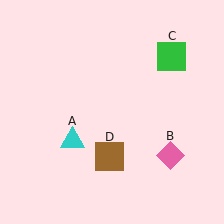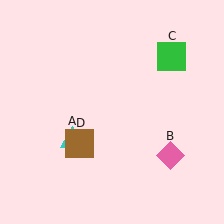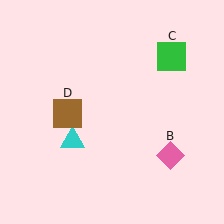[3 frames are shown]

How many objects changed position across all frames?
1 object changed position: brown square (object D).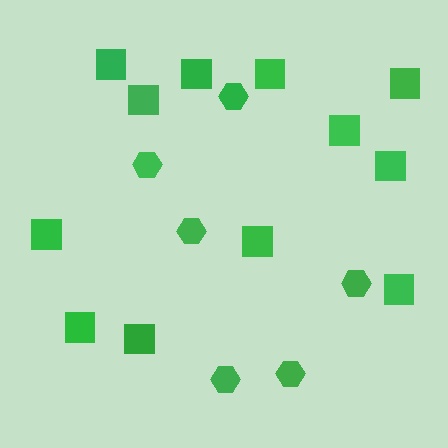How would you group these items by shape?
There are 2 groups: one group of hexagons (6) and one group of squares (12).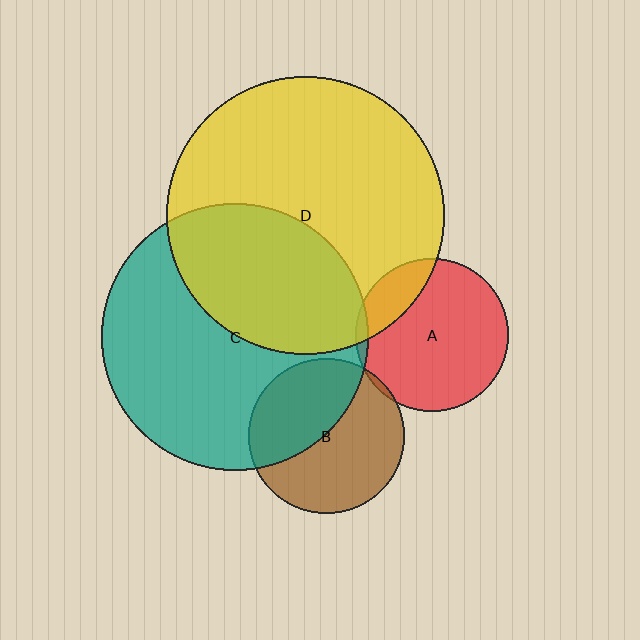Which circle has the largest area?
Circle D (yellow).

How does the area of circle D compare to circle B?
Approximately 3.2 times.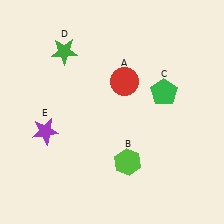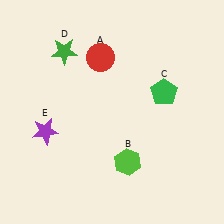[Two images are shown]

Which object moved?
The red circle (A) moved left.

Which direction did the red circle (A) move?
The red circle (A) moved left.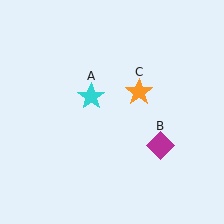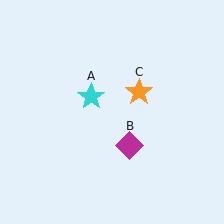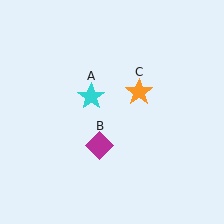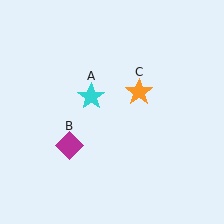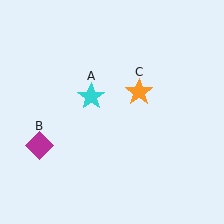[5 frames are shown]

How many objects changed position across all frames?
1 object changed position: magenta diamond (object B).